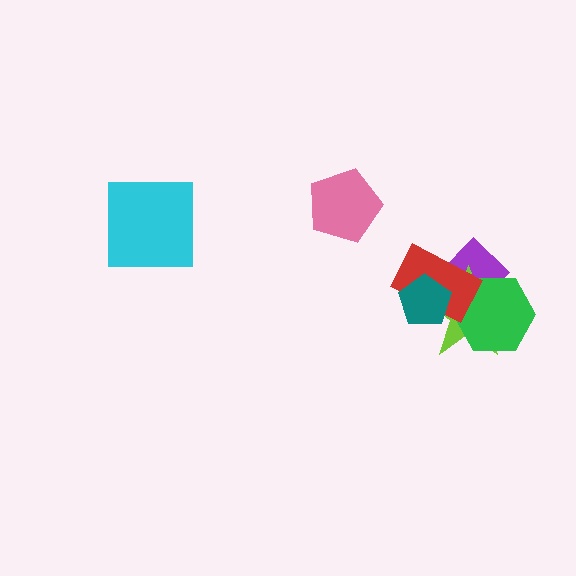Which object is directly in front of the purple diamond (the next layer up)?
The lime star is directly in front of the purple diamond.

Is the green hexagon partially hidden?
Yes, it is partially covered by another shape.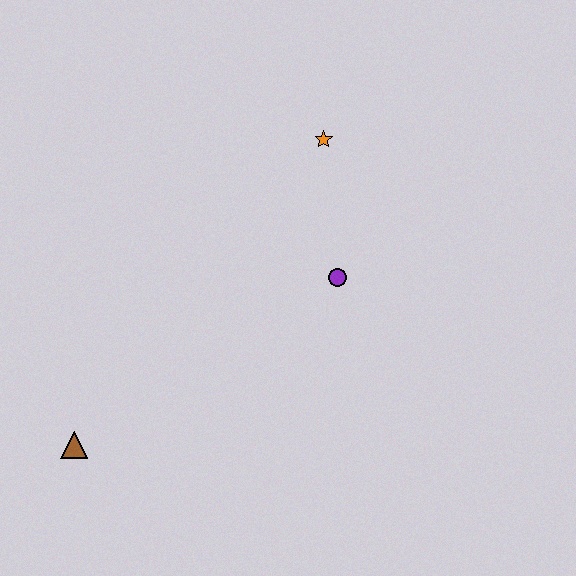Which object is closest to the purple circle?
The orange star is closest to the purple circle.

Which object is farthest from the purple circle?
The brown triangle is farthest from the purple circle.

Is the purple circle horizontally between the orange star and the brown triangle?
No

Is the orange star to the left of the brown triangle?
No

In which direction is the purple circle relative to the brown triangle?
The purple circle is to the right of the brown triangle.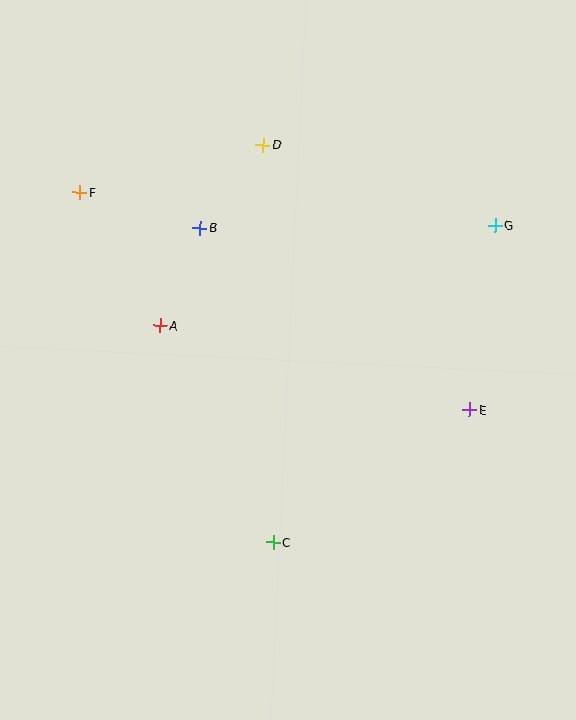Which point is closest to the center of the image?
Point A at (160, 325) is closest to the center.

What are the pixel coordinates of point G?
Point G is at (495, 225).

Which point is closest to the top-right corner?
Point G is closest to the top-right corner.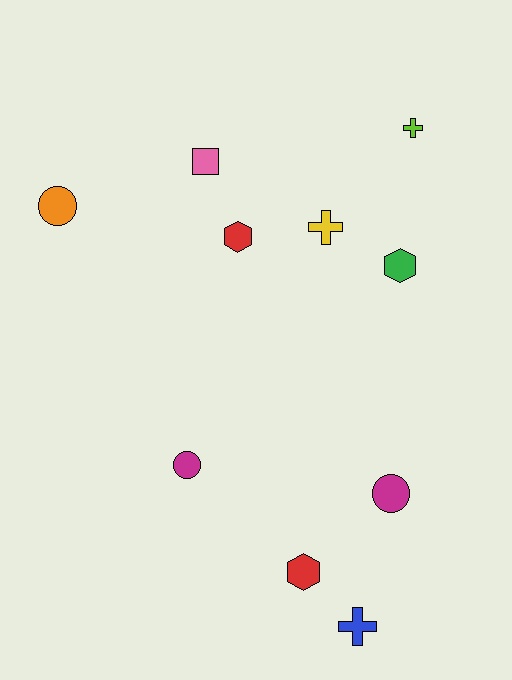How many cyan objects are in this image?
There are no cyan objects.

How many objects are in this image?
There are 10 objects.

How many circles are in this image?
There are 3 circles.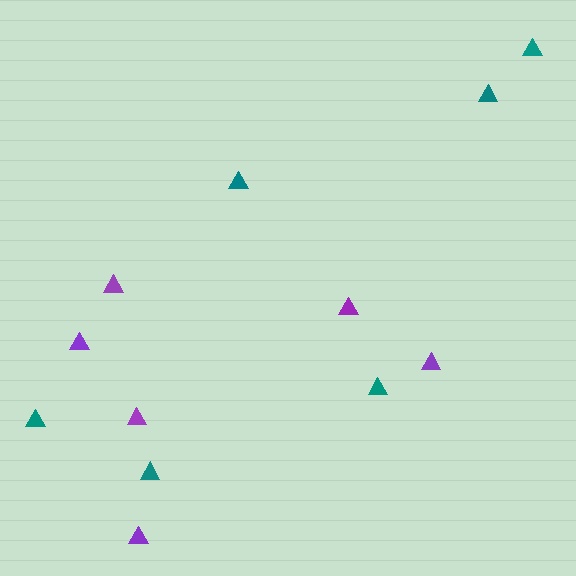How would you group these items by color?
There are 2 groups: one group of purple triangles (6) and one group of teal triangles (6).